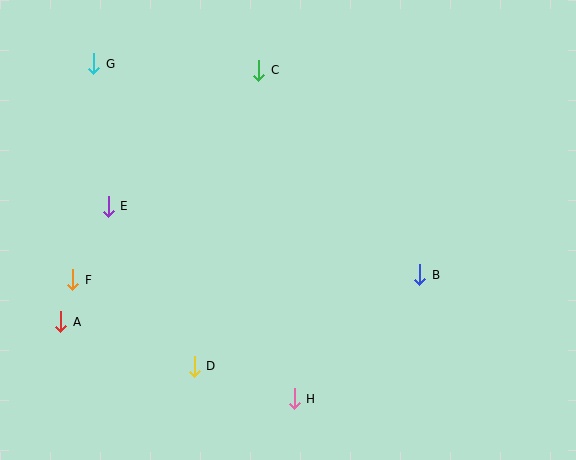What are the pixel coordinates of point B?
Point B is at (420, 275).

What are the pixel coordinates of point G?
Point G is at (94, 64).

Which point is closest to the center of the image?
Point B at (420, 275) is closest to the center.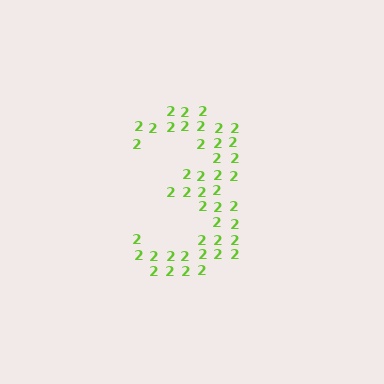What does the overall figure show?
The overall figure shows the digit 3.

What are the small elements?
The small elements are digit 2's.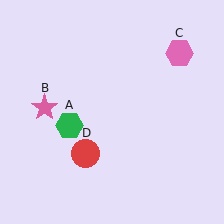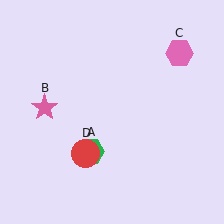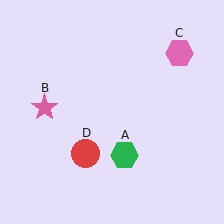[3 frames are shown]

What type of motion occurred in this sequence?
The green hexagon (object A) rotated counterclockwise around the center of the scene.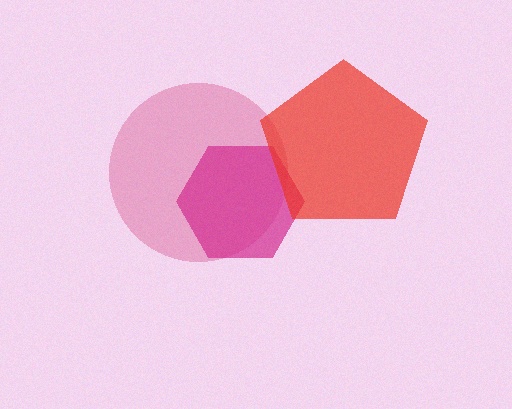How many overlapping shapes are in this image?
There are 3 overlapping shapes in the image.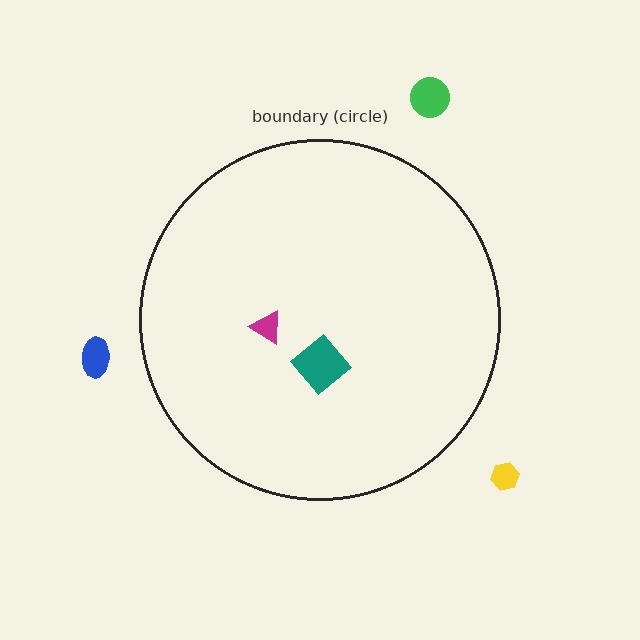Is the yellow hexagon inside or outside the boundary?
Outside.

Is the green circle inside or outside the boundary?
Outside.